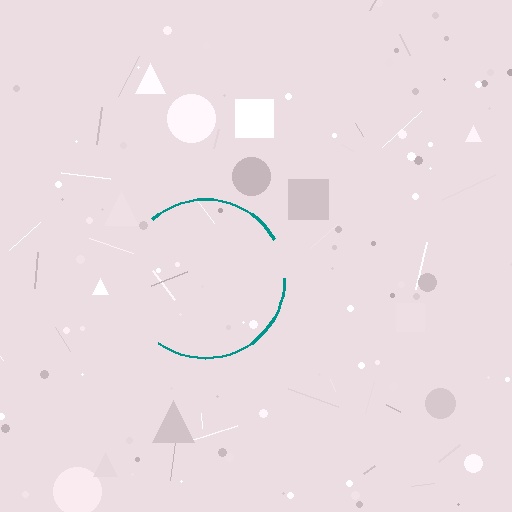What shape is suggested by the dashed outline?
The dashed outline suggests a circle.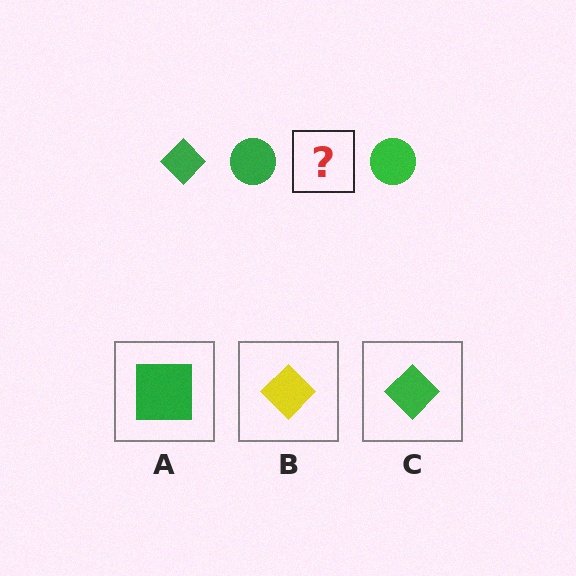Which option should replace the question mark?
Option C.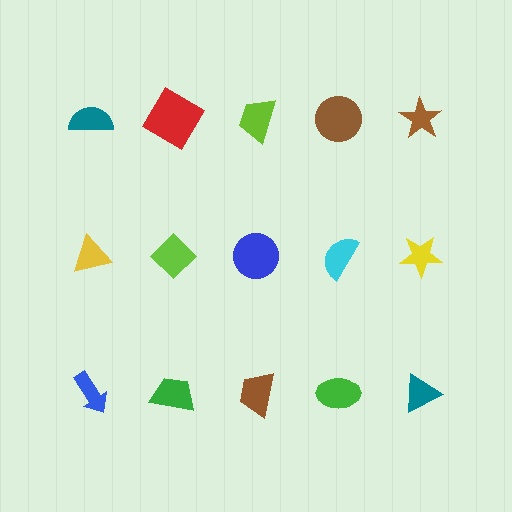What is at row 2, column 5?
A yellow star.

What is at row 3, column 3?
A brown trapezoid.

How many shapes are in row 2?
5 shapes.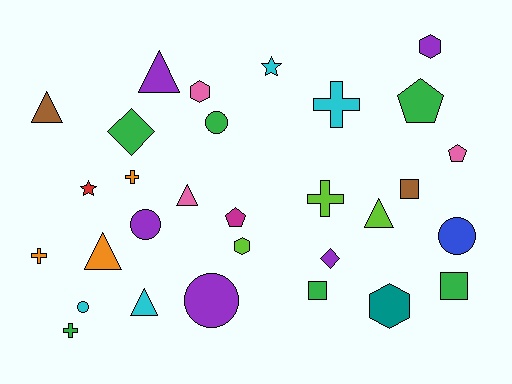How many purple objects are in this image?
There are 5 purple objects.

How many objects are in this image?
There are 30 objects.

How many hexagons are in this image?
There are 4 hexagons.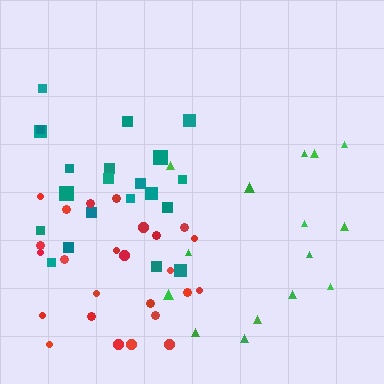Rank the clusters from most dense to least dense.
red, teal, green.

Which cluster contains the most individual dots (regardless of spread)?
Red (25).